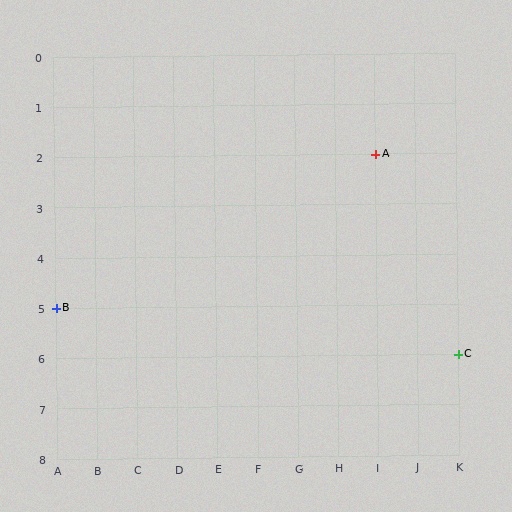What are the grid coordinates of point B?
Point B is at grid coordinates (A, 5).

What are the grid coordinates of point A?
Point A is at grid coordinates (I, 2).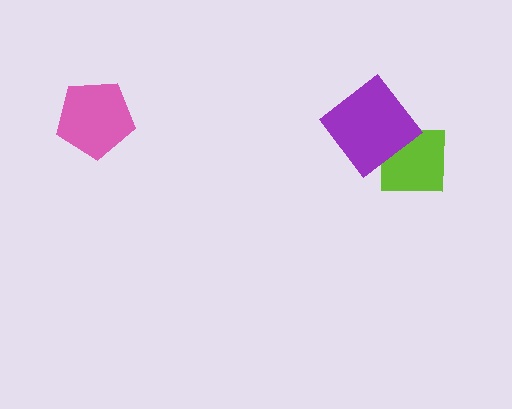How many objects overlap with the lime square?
1 object overlaps with the lime square.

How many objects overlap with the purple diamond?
1 object overlaps with the purple diamond.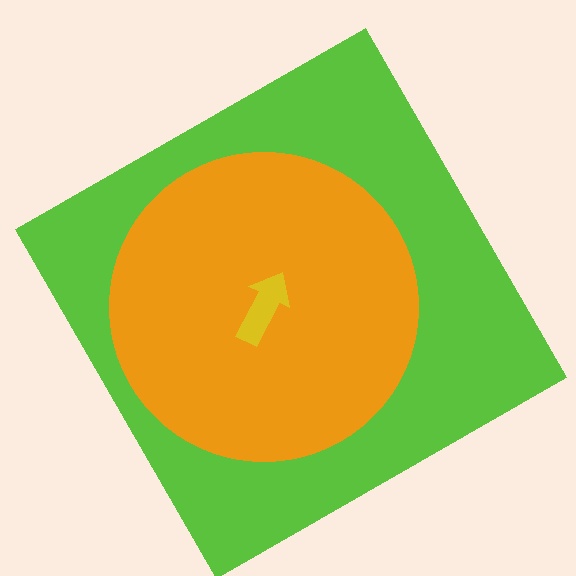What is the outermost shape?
The lime square.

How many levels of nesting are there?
3.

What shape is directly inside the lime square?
The orange circle.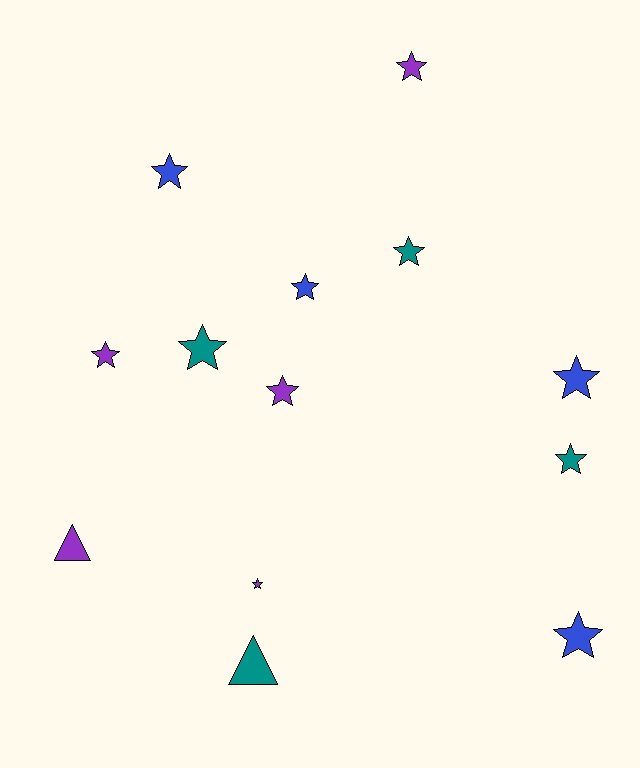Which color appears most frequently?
Purple, with 5 objects.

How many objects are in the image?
There are 13 objects.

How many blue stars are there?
There are 4 blue stars.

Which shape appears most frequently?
Star, with 11 objects.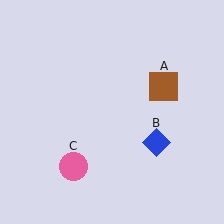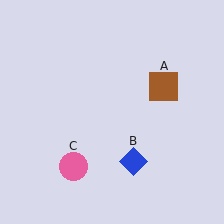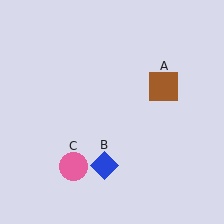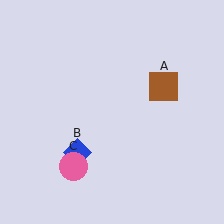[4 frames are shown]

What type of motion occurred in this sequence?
The blue diamond (object B) rotated clockwise around the center of the scene.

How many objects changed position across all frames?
1 object changed position: blue diamond (object B).